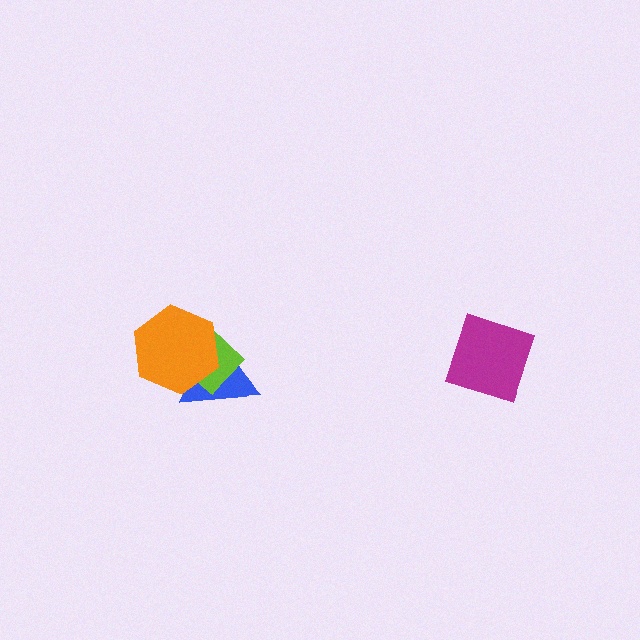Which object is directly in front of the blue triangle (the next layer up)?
The lime diamond is directly in front of the blue triangle.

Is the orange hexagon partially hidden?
No, no other shape covers it.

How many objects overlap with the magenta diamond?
0 objects overlap with the magenta diamond.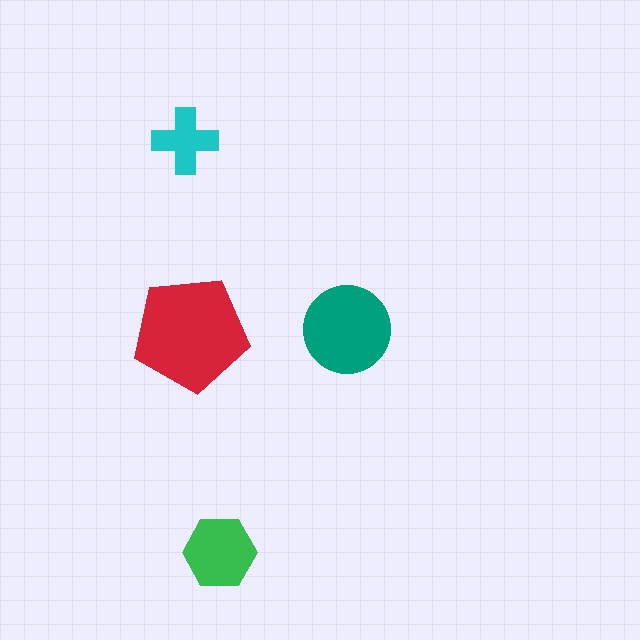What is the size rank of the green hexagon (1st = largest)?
3rd.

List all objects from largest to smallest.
The red pentagon, the teal circle, the green hexagon, the cyan cross.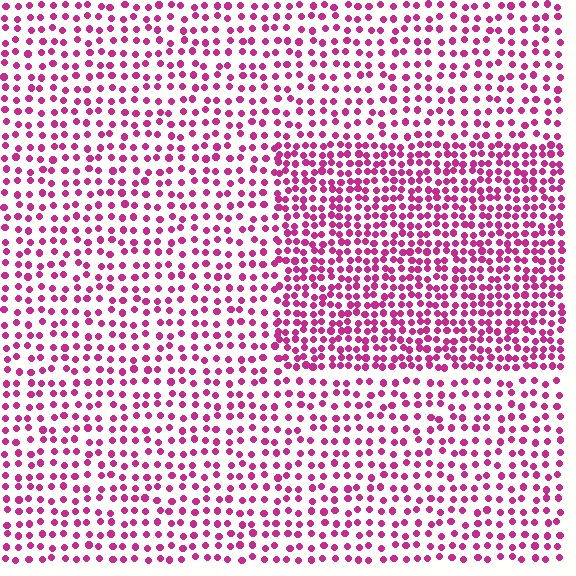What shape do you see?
I see a rectangle.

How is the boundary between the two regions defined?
The boundary is defined by a change in element density (approximately 1.8x ratio). All elements are the same color, size, and shape.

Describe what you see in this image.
The image contains small magenta elements arranged at two different densities. A rectangle-shaped region is visible where the elements are more densely packed than the surrounding area.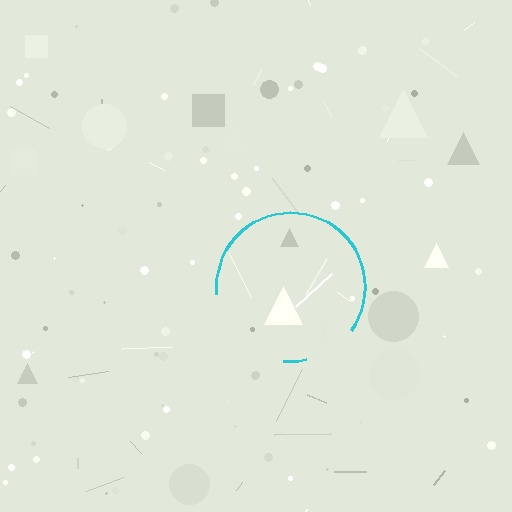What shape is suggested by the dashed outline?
The dashed outline suggests a circle.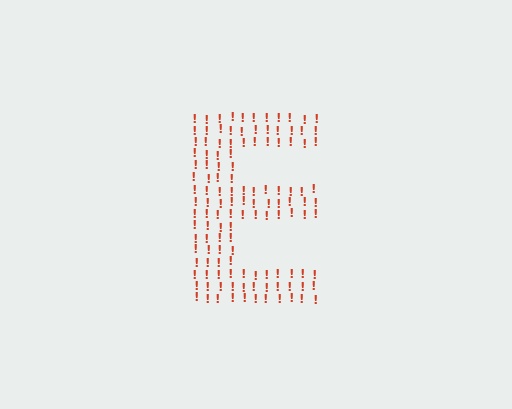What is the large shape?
The large shape is the letter E.